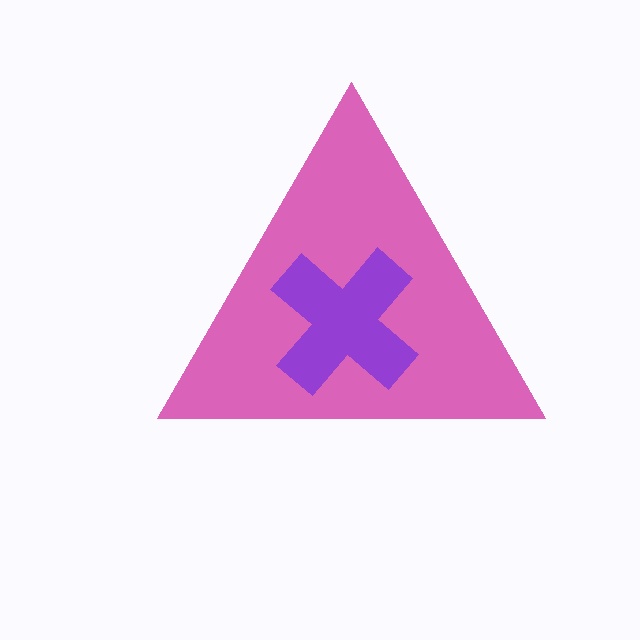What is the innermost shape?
The purple cross.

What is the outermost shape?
The pink triangle.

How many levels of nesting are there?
2.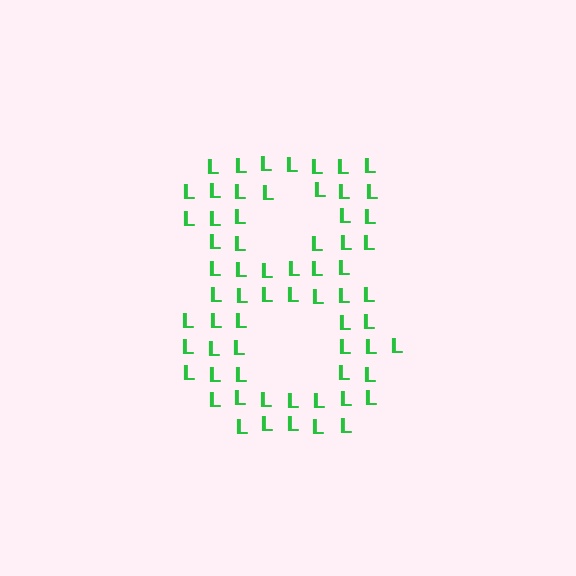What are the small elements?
The small elements are letter L's.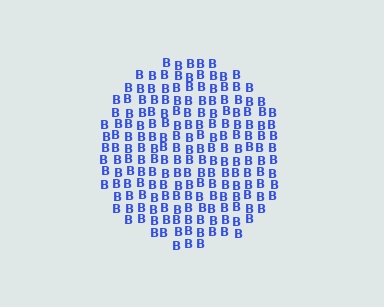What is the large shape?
The large shape is a circle.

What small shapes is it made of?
It is made of small letter B's.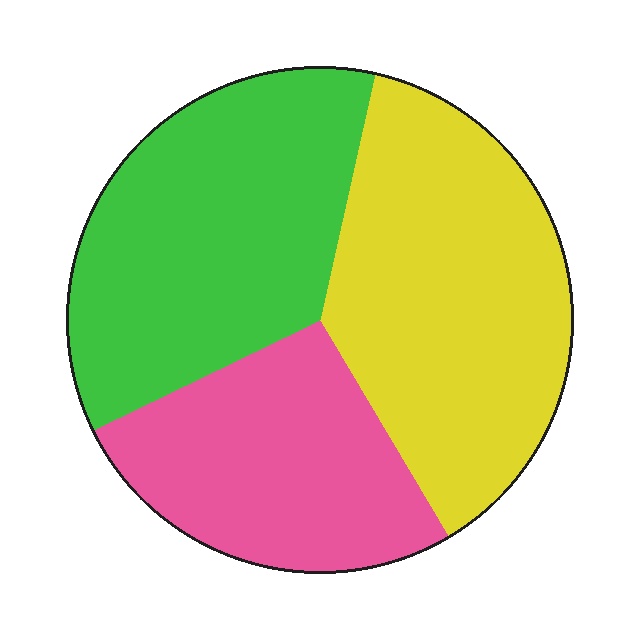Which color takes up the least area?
Pink, at roughly 25%.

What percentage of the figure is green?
Green takes up between a third and a half of the figure.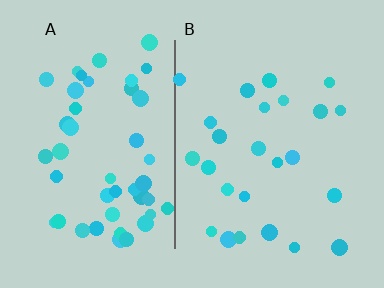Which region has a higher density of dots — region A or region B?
A (the left).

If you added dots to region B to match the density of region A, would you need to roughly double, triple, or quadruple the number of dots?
Approximately double.